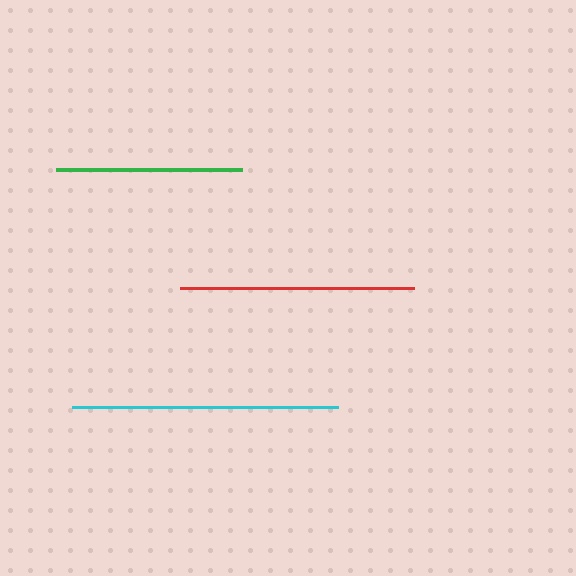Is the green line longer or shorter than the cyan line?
The cyan line is longer than the green line.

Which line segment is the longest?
The cyan line is the longest at approximately 267 pixels.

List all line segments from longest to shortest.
From longest to shortest: cyan, red, green.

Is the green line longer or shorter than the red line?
The red line is longer than the green line.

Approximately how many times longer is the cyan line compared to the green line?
The cyan line is approximately 1.4 times the length of the green line.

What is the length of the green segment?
The green segment is approximately 186 pixels long.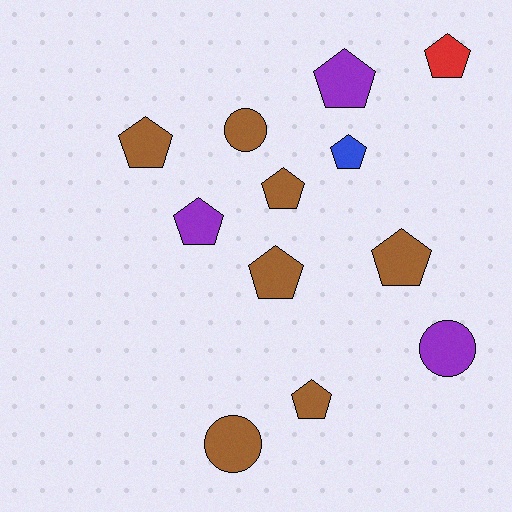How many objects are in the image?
There are 12 objects.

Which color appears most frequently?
Brown, with 7 objects.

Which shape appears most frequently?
Pentagon, with 9 objects.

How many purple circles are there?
There is 1 purple circle.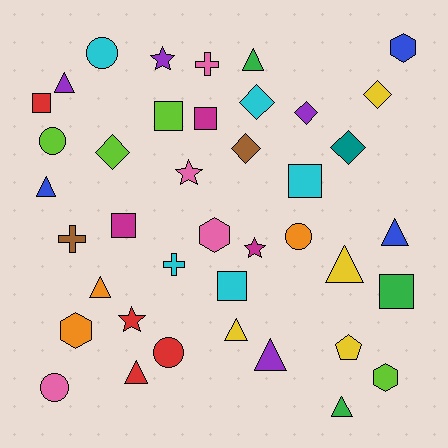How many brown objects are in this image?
There are 2 brown objects.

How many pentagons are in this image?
There is 1 pentagon.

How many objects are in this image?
There are 40 objects.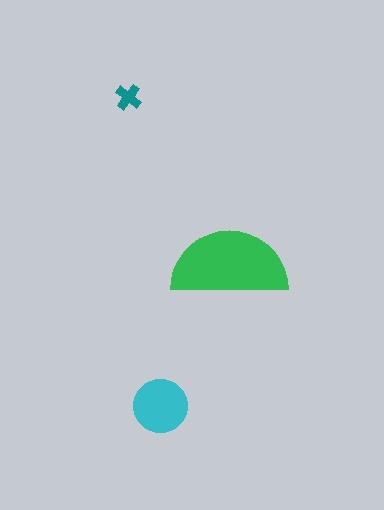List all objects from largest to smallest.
The green semicircle, the cyan circle, the teal cross.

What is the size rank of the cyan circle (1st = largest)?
2nd.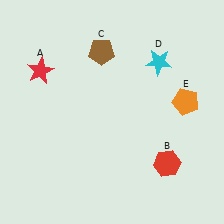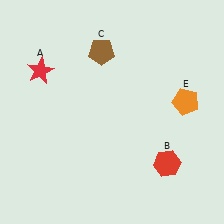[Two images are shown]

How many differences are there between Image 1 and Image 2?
There is 1 difference between the two images.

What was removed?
The cyan star (D) was removed in Image 2.